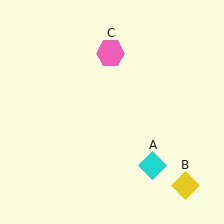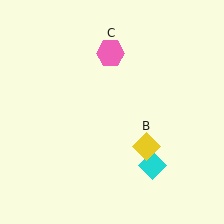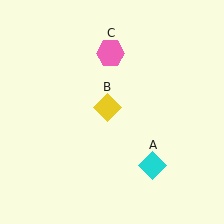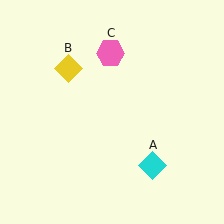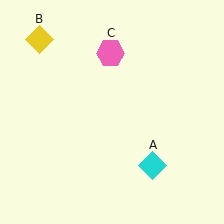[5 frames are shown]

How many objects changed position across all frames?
1 object changed position: yellow diamond (object B).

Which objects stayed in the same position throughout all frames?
Cyan diamond (object A) and pink hexagon (object C) remained stationary.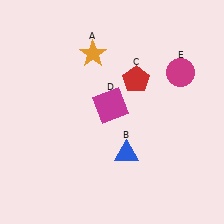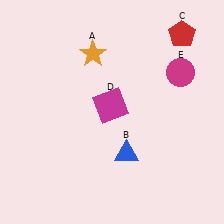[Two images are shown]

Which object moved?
The red pentagon (C) moved right.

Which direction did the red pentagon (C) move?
The red pentagon (C) moved right.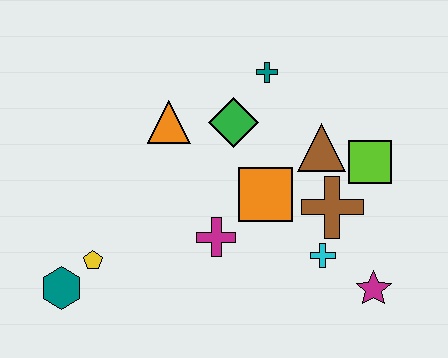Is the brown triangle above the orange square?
Yes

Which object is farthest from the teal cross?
The teal hexagon is farthest from the teal cross.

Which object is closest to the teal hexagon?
The yellow pentagon is closest to the teal hexagon.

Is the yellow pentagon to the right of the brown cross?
No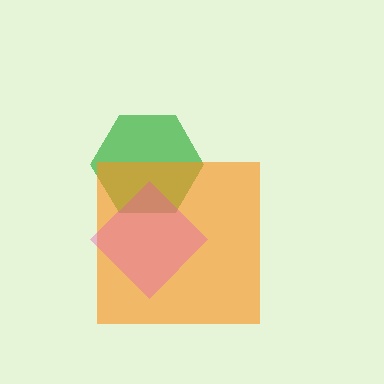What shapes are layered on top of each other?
The layered shapes are: a green hexagon, an orange square, a pink diamond.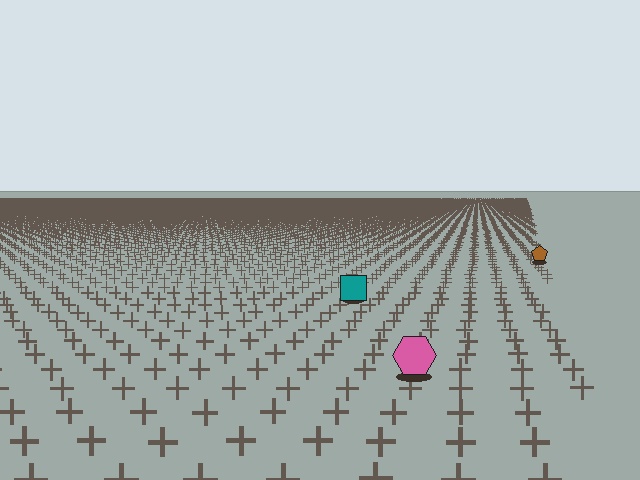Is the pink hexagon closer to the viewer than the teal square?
Yes. The pink hexagon is closer — you can tell from the texture gradient: the ground texture is coarser near it.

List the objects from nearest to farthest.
From nearest to farthest: the pink hexagon, the teal square, the brown pentagon.